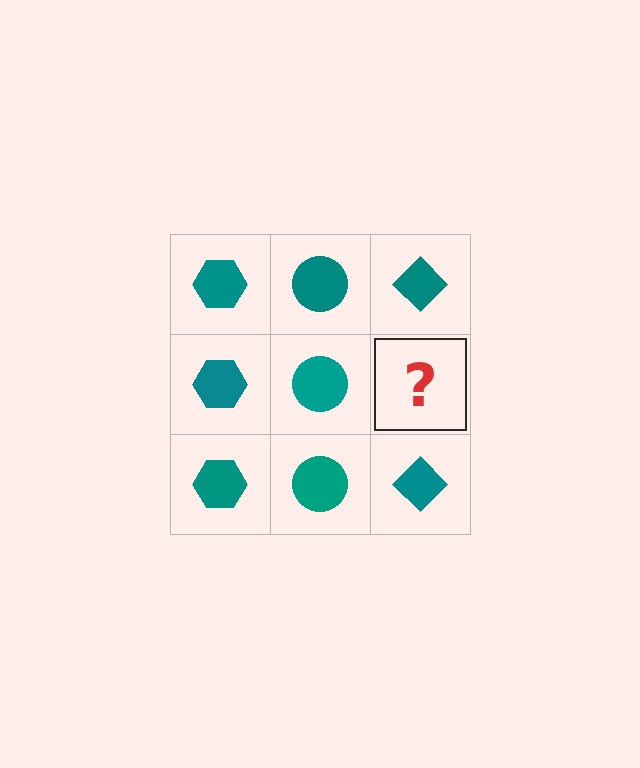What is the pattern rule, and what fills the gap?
The rule is that each column has a consistent shape. The gap should be filled with a teal diamond.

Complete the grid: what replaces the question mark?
The question mark should be replaced with a teal diamond.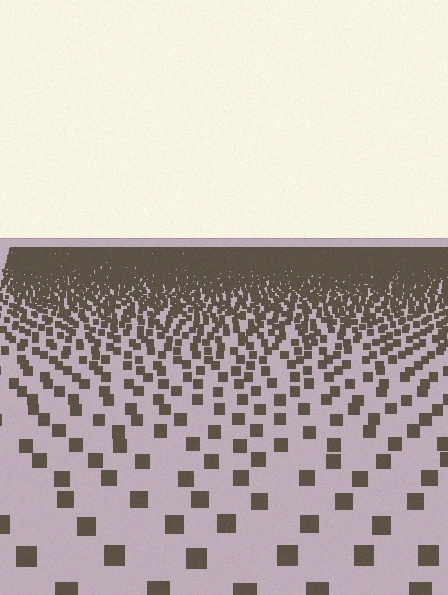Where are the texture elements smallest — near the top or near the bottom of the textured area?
Near the top.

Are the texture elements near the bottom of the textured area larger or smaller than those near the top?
Larger. Near the bottom, elements are closer to the viewer and appear at a bigger on-screen size.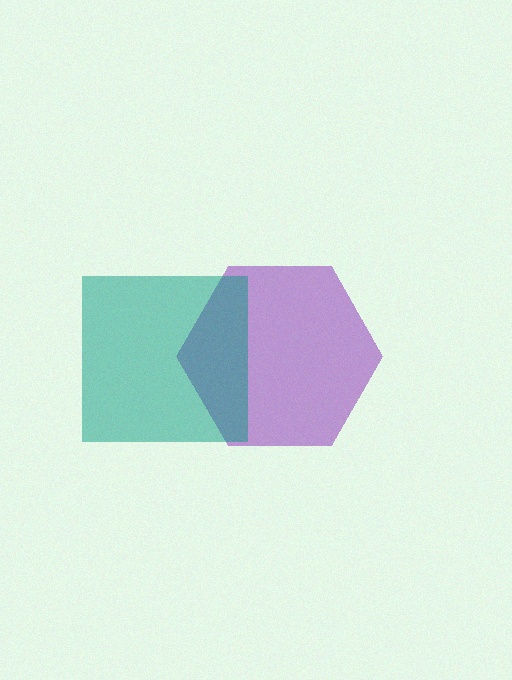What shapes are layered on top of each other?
The layered shapes are: a purple hexagon, a teal square.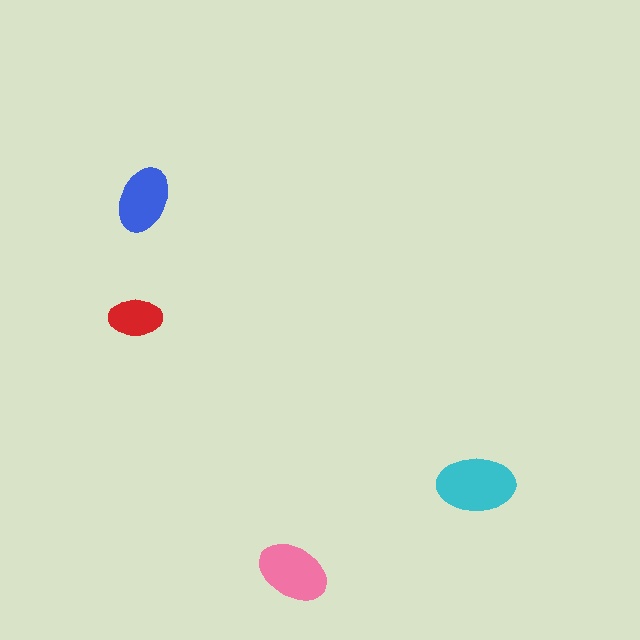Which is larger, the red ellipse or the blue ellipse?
The blue one.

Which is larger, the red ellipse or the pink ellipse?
The pink one.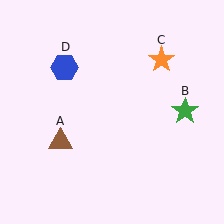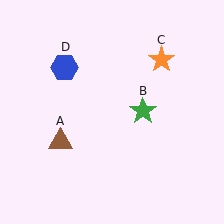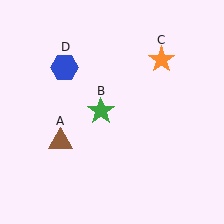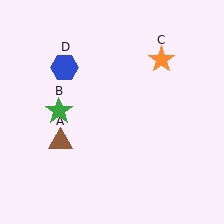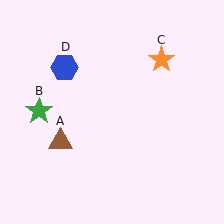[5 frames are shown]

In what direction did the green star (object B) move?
The green star (object B) moved left.